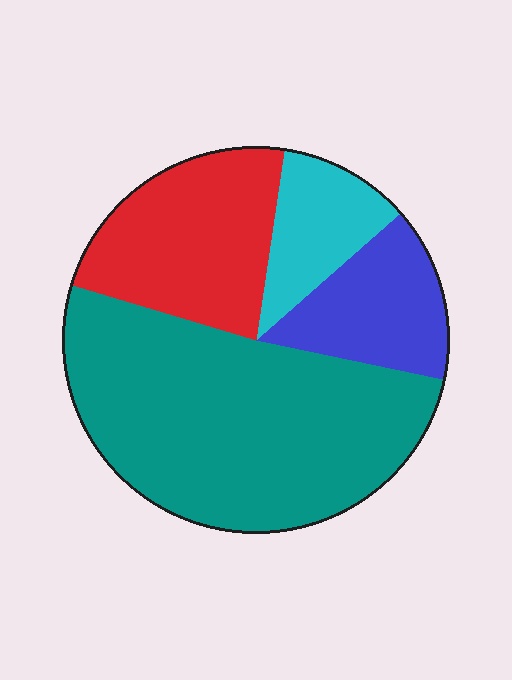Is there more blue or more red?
Red.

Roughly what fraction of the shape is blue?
Blue covers 15% of the shape.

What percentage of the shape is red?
Red takes up between a sixth and a third of the shape.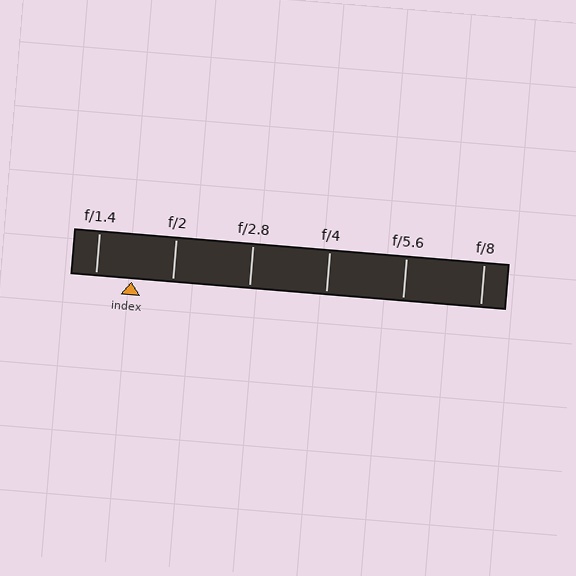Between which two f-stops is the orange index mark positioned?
The index mark is between f/1.4 and f/2.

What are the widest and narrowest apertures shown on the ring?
The widest aperture shown is f/1.4 and the narrowest is f/8.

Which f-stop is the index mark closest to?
The index mark is closest to f/1.4.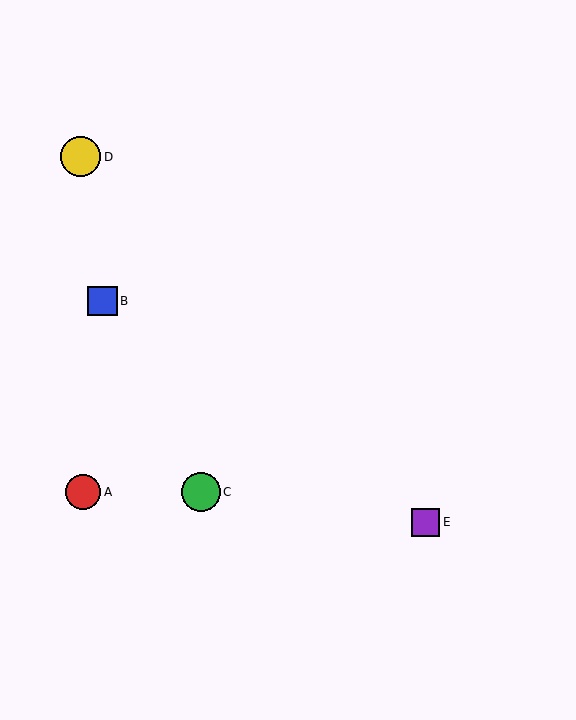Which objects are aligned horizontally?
Objects A, C are aligned horizontally.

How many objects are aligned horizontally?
2 objects (A, C) are aligned horizontally.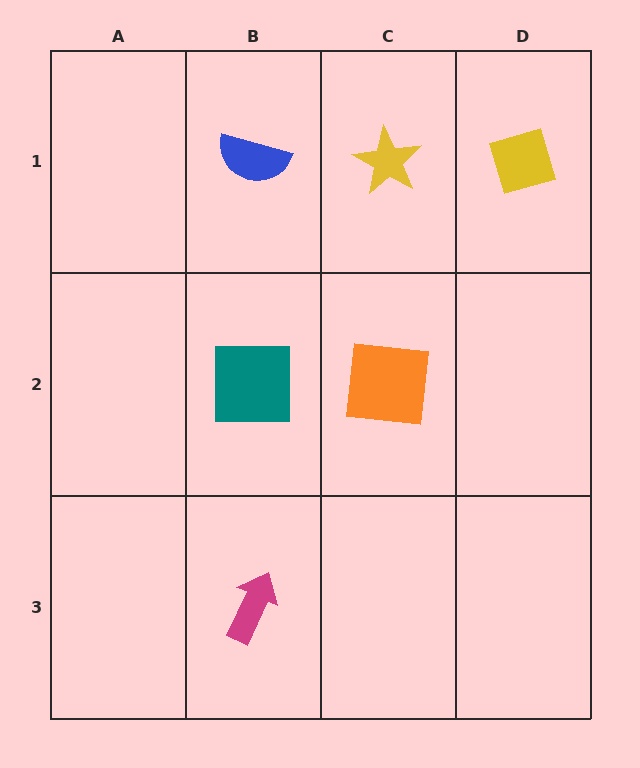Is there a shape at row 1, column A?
No, that cell is empty.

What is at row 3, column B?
A magenta arrow.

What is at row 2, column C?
An orange square.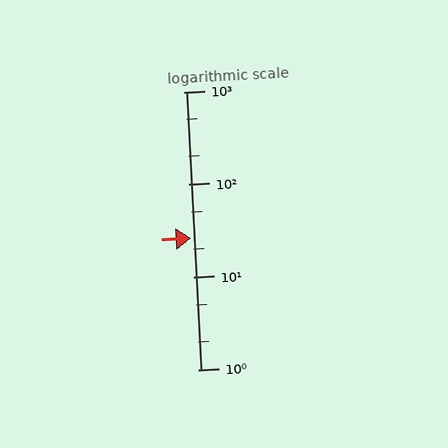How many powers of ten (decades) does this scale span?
The scale spans 3 decades, from 1 to 1000.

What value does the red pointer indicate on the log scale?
The pointer indicates approximately 26.